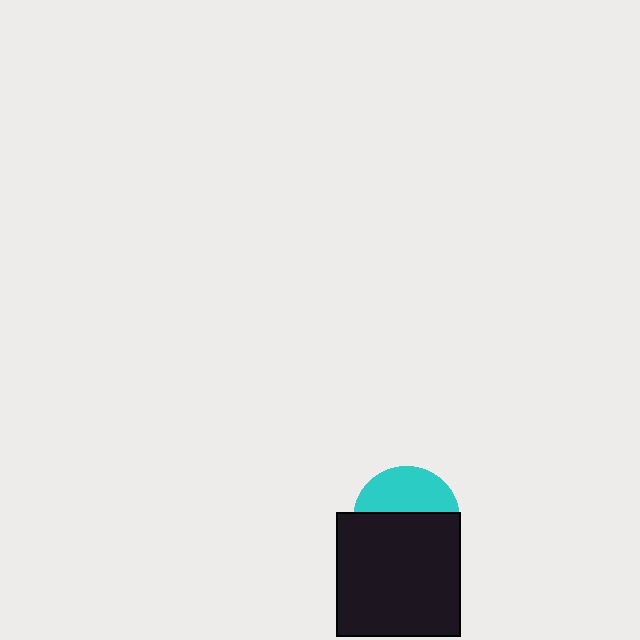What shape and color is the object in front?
The object in front is a black square.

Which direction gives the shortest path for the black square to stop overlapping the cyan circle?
Moving down gives the shortest separation.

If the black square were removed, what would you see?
You would see the complete cyan circle.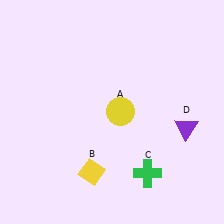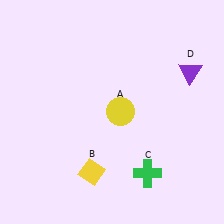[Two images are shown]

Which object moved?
The purple triangle (D) moved up.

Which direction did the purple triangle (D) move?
The purple triangle (D) moved up.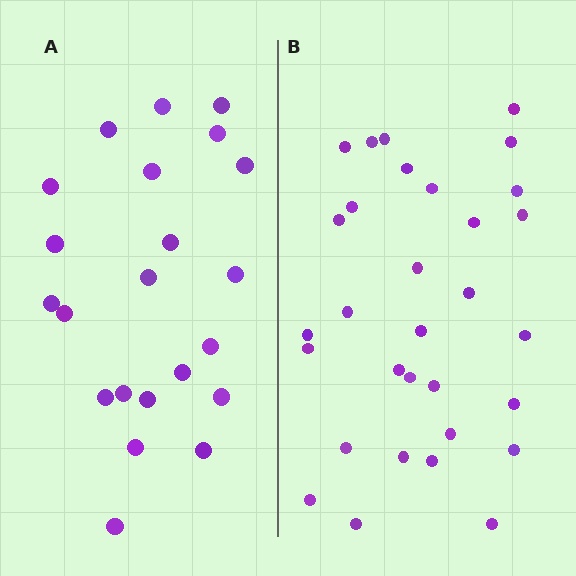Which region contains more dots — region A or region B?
Region B (the right region) has more dots.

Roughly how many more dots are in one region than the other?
Region B has roughly 8 or so more dots than region A.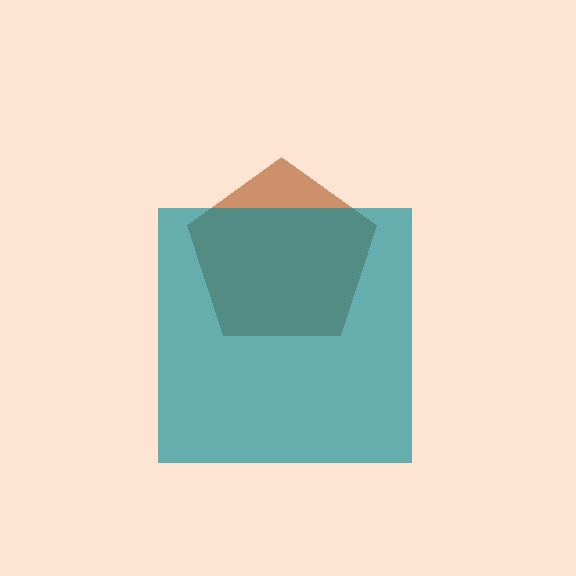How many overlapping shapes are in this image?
There are 2 overlapping shapes in the image.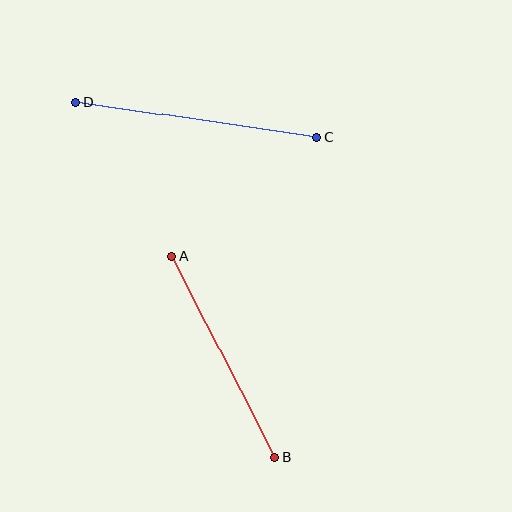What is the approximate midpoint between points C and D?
The midpoint is at approximately (197, 120) pixels.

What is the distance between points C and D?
The distance is approximately 243 pixels.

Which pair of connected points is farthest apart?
Points C and D are farthest apart.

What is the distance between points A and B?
The distance is approximately 225 pixels.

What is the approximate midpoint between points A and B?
The midpoint is at approximately (223, 357) pixels.